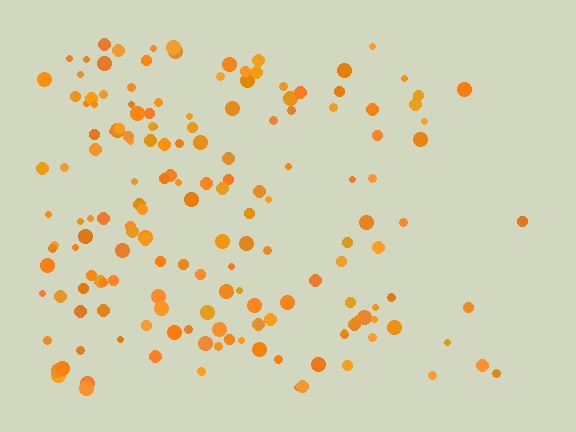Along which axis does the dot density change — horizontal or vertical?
Horizontal.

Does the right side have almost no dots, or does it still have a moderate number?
Still a moderate number, just noticeably fewer than the left.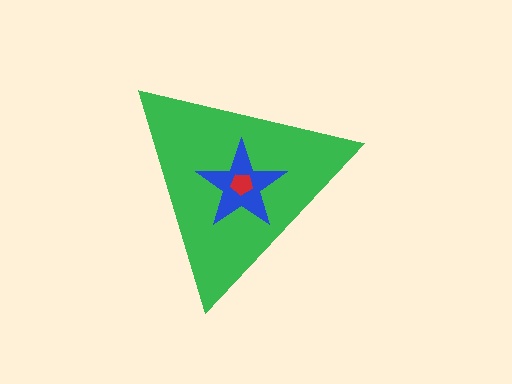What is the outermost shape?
The green triangle.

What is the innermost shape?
The red pentagon.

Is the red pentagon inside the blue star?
Yes.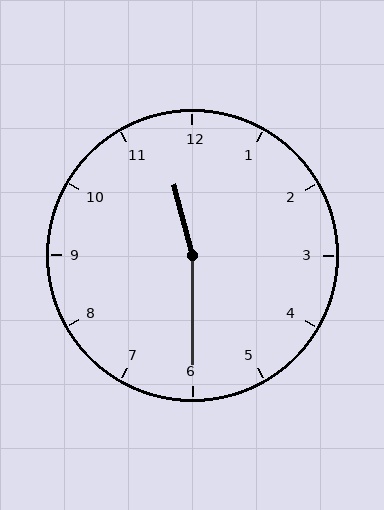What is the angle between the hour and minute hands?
Approximately 165 degrees.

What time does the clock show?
11:30.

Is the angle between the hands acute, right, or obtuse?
It is obtuse.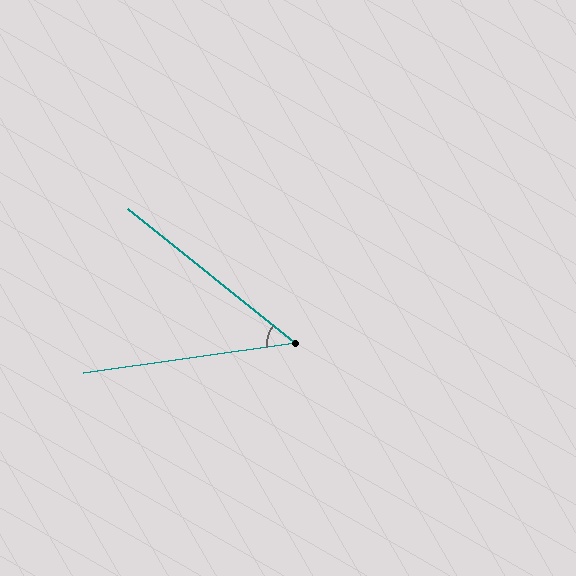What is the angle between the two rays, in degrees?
Approximately 47 degrees.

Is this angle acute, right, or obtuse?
It is acute.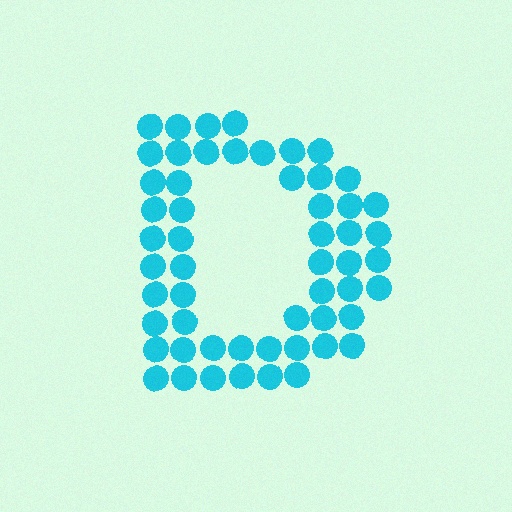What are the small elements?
The small elements are circles.